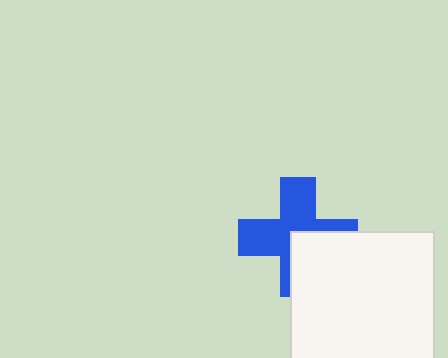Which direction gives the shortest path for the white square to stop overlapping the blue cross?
Moving toward the lower-right gives the shortest separation.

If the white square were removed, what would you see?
You would see the complete blue cross.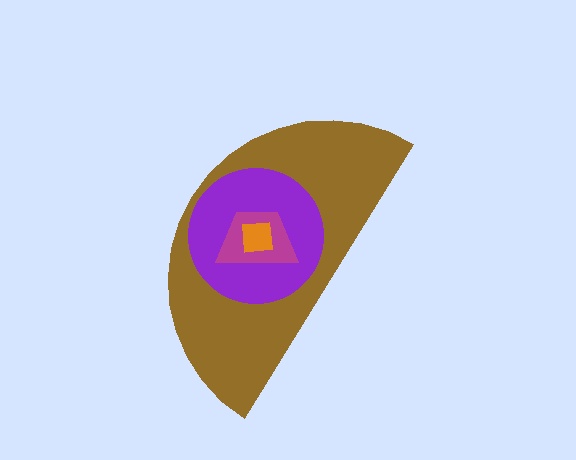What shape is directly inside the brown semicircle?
The purple circle.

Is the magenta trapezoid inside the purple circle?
Yes.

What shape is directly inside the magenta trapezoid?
The orange square.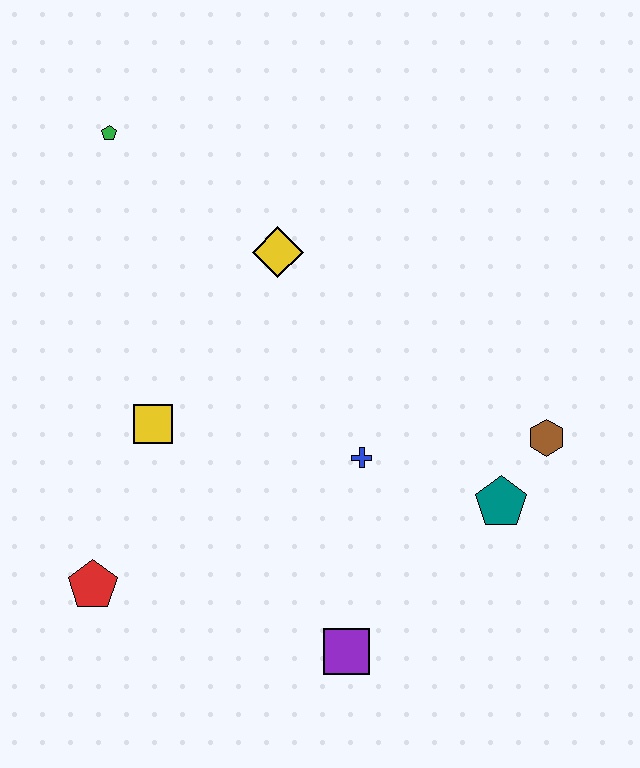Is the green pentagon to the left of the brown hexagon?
Yes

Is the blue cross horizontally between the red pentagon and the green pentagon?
No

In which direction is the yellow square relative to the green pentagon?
The yellow square is below the green pentagon.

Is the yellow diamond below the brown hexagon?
No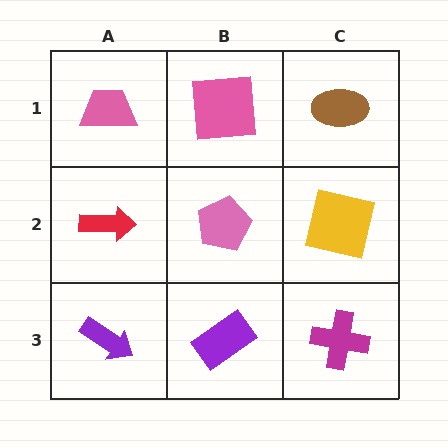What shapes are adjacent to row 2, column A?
A pink trapezoid (row 1, column A), a purple arrow (row 3, column A), a pink pentagon (row 2, column B).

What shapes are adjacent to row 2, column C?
A brown ellipse (row 1, column C), a magenta cross (row 3, column C), a pink pentagon (row 2, column B).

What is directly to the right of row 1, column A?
A pink square.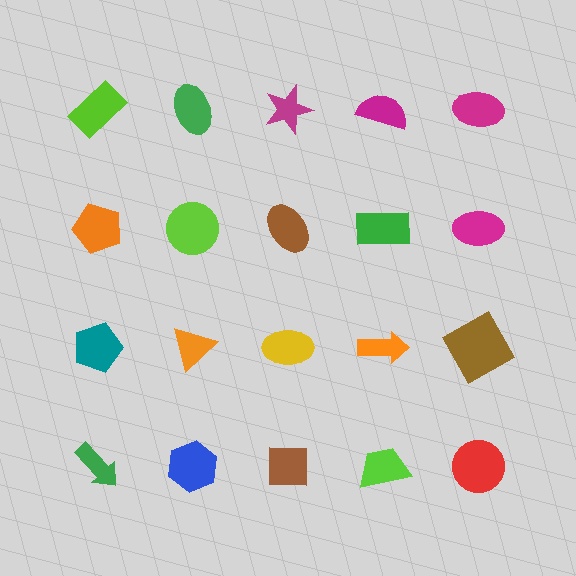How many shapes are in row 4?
5 shapes.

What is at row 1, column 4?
A magenta semicircle.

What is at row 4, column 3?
A brown square.